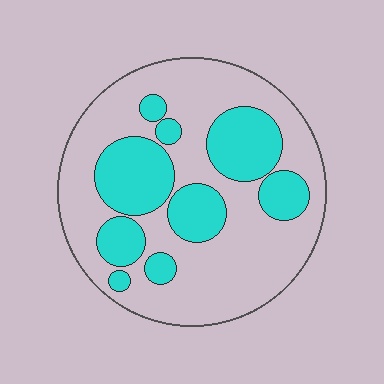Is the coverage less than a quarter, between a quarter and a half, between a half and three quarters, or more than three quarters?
Between a quarter and a half.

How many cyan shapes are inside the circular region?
9.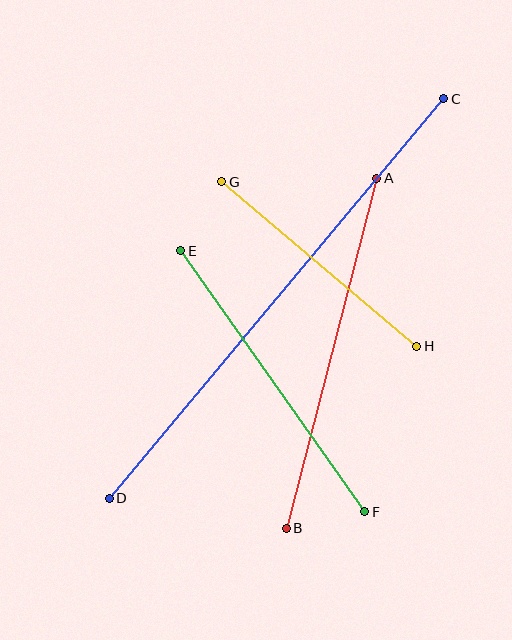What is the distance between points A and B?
The distance is approximately 362 pixels.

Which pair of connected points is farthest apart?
Points C and D are farthest apart.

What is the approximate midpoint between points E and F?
The midpoint is at approximately (273, 381) pixels.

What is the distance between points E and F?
The distance is approximately 320 pixels.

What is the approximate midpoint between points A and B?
The midpoint is at approximately (331, 353) pixels.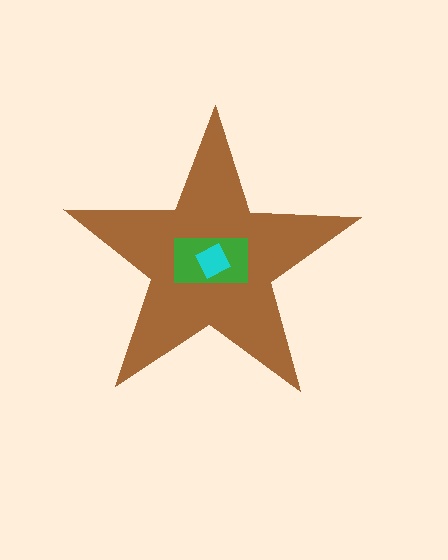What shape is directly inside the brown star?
The green rectangle.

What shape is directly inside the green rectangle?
The cyan square.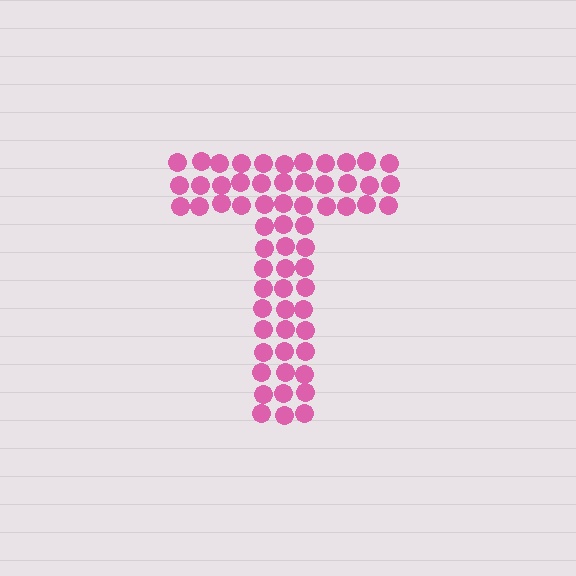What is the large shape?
The large shape is the letter T.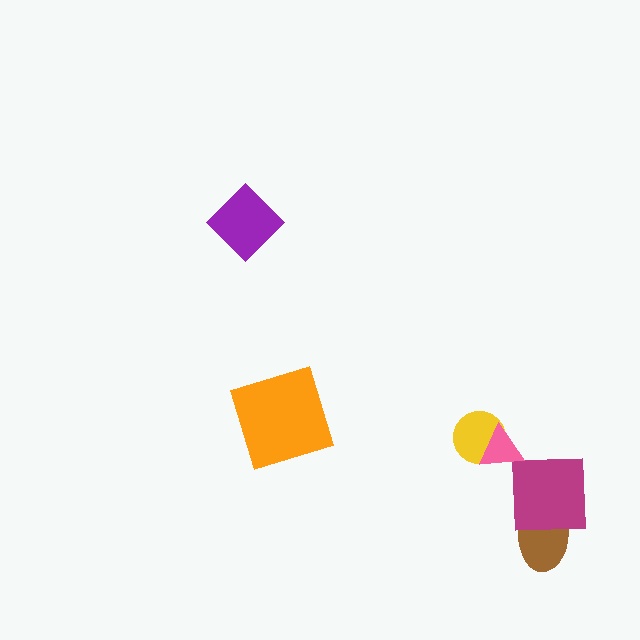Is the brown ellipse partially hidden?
Yes, it is partially covered by another shape.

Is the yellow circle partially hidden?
Yes, it is partially covered by another shape.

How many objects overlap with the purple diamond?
0 objects overlap with the purple diamond.